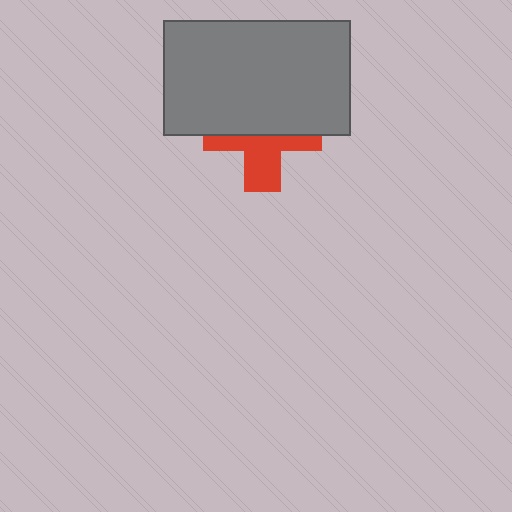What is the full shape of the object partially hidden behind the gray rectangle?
The partially hidden object is a red cross.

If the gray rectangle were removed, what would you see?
You would see the complete red cross.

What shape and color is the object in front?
The object in front is a gray rectangle.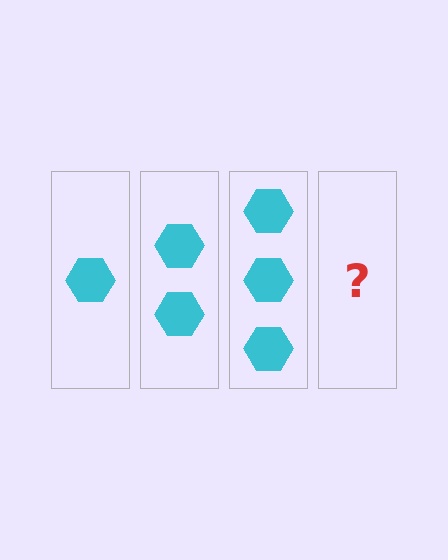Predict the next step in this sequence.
The next step is 4 hexagons.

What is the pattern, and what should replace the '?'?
The pattern is that each step adds one more hexagon. The '?' should be 4 hexagons.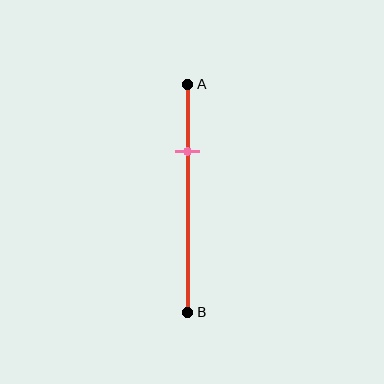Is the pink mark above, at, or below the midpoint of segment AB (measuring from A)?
The pink mark is above the midpoint of segment AB.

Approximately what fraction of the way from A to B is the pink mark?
The pink mark is approximately 30% of the way from A to B.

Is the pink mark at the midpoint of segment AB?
No, the mark is at about 30% from A, not at the 50% midpoint.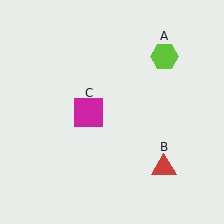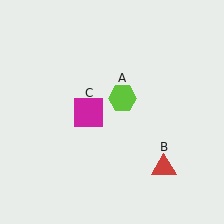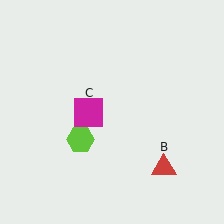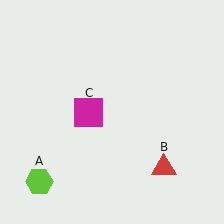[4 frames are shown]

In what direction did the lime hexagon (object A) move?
The lime hexagon (object A) moved down and to the left.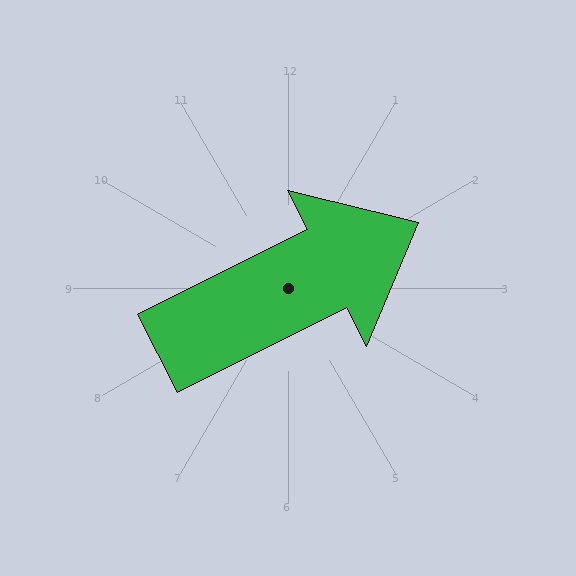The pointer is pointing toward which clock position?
Roughly 2 o'clock.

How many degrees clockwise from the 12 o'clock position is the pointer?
Approximately 63 degrees.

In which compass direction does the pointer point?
Northeast.